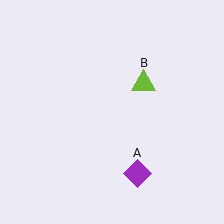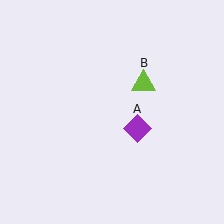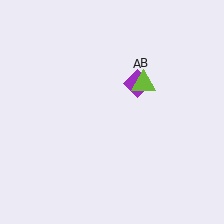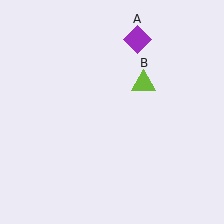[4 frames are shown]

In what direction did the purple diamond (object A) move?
The purple diamond (object A) moved up.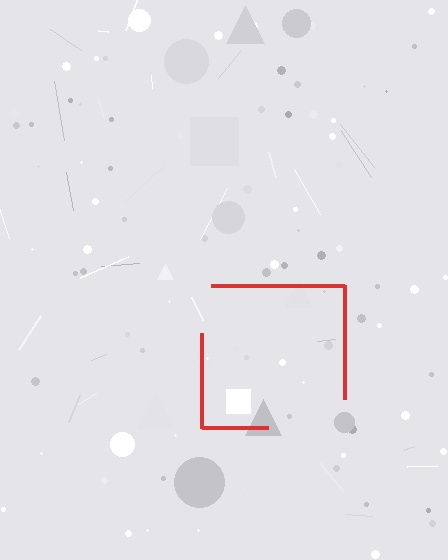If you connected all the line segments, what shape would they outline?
They would outline a square.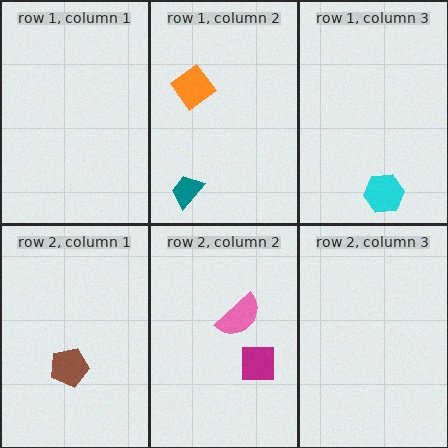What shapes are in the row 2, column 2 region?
The magenta square, the pink semicircle.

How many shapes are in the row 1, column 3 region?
1.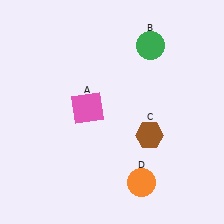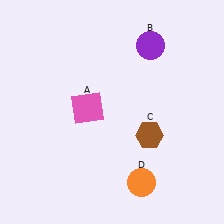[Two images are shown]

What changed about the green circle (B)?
In Image 1, B is green. In Image 2, it changed to purple.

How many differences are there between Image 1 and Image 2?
There is 1 difference between the two images.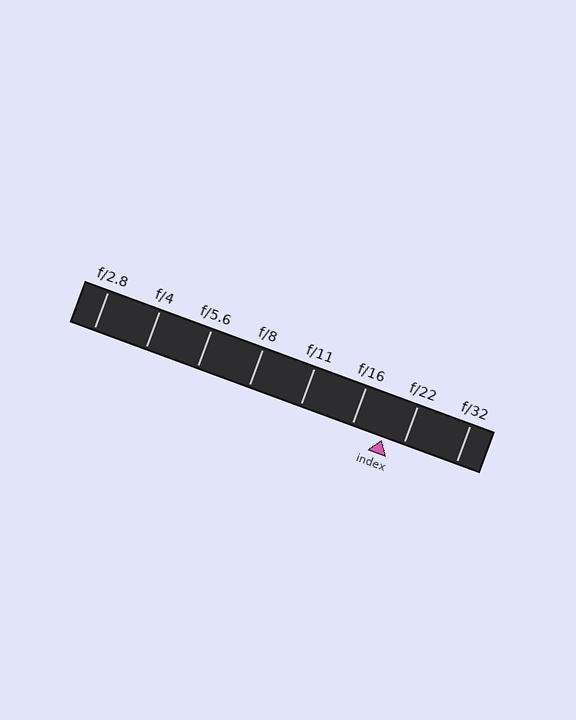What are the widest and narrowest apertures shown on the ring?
The widest aperture shown is f/2.8 and the narrowest is f/32.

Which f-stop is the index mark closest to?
The index mark is closest to f/22.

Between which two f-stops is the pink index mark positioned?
The index mark is between f/16 and f/22.